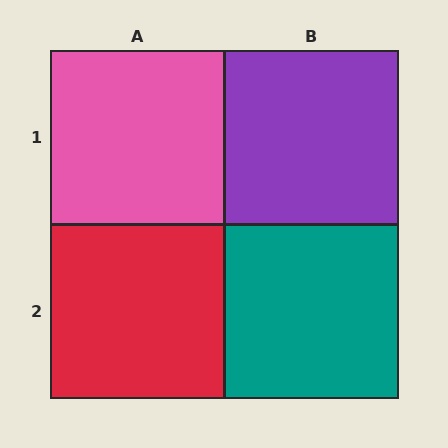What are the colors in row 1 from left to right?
Pink, purple.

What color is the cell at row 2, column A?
Red.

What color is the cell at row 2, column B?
Teal.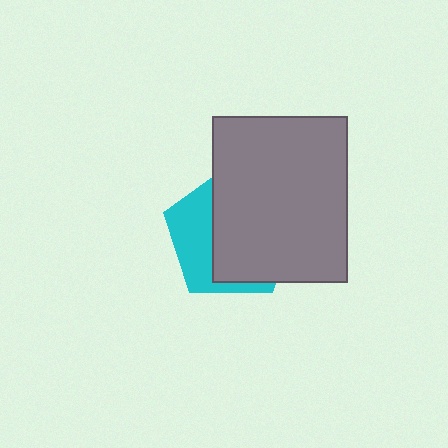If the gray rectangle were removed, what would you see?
You would see the complete cyan pentagon.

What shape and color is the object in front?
The object in front is a gray rectangle.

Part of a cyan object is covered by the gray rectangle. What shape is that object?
It is a pentagon.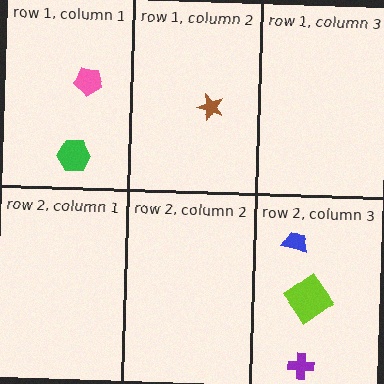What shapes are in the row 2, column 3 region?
The purple cross, the blue trapezoid, the lime diamond.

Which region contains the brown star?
The row 1, column 2 region.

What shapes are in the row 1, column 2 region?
The brown star.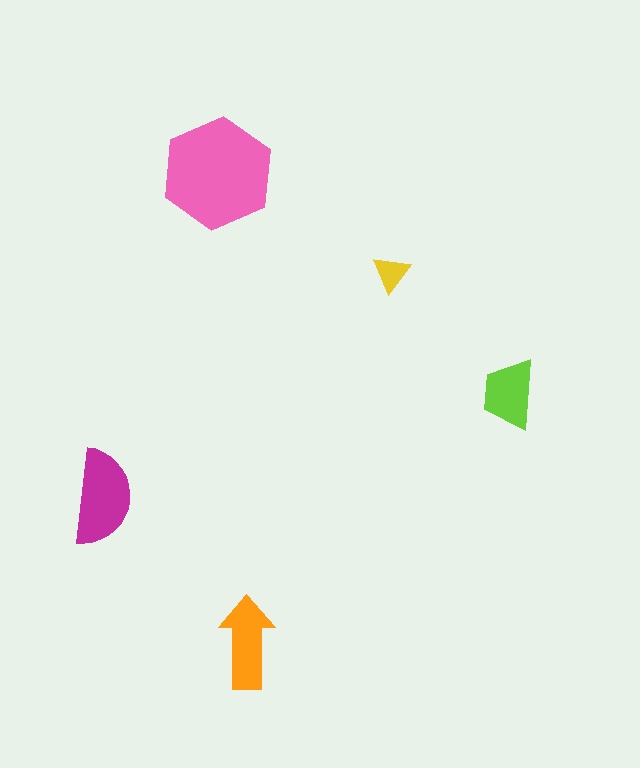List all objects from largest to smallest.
The pink hexagon, the magenta semicircle, the orange arrow, the lime trapezoid, the yellow triangle.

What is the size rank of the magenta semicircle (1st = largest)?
2nd.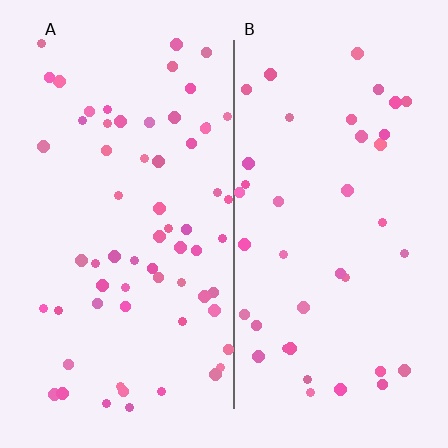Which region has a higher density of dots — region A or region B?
A (the left).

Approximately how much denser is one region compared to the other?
Approximately 1.6× — region A over region B.